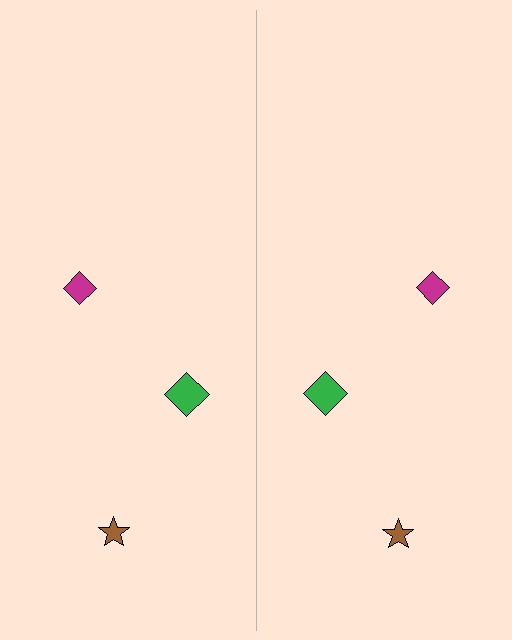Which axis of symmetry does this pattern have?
The pattern has a vertical axis of symmetry running through the center of the image.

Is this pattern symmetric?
Yes, this pattern has bilateral (reflection) symmetry.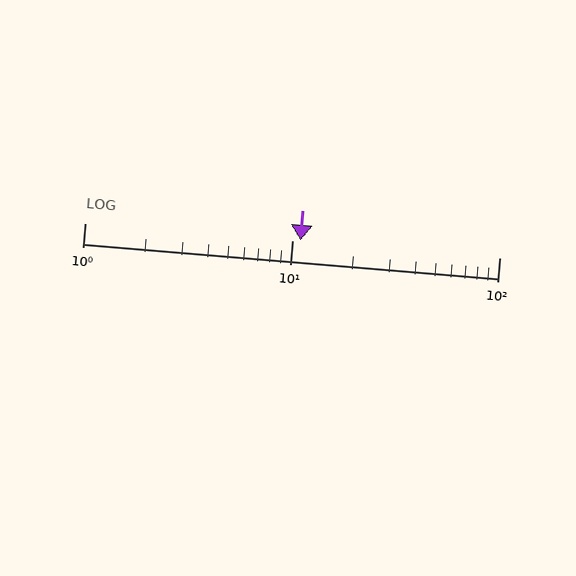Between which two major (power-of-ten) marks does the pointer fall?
The pointer is between 10 and 100.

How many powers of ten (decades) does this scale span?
The scale spans 2 decades, from 1 to 100.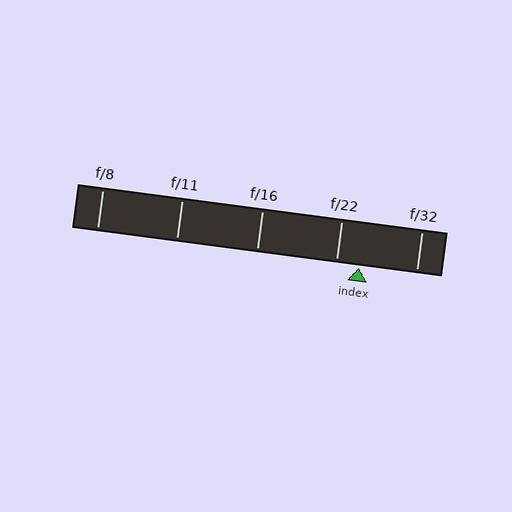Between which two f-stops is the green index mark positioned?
The index mark is between f/22 and f/32.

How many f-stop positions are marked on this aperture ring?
There are 5 f-stop positions marked.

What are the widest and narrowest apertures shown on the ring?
The widest aperture shown is f/8 and the narrowest is f/32.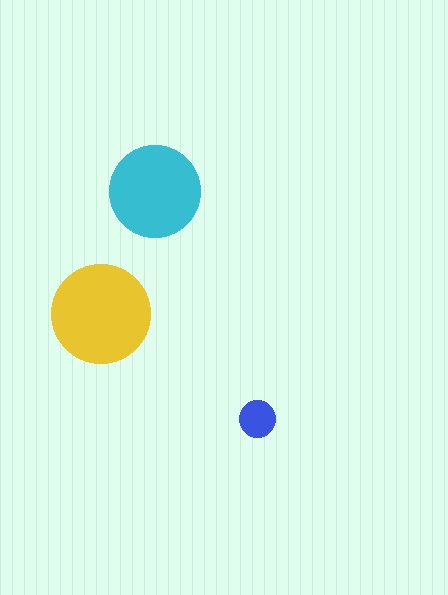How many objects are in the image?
There are 3 objects in the image.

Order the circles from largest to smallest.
the yellow one, the cyan one, the blue one.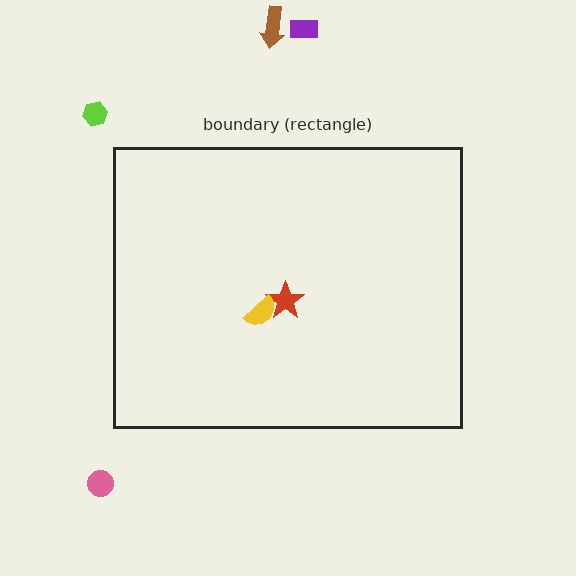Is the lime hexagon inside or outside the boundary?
Outside.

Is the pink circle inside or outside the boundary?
Outside.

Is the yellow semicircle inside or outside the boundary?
Inside.